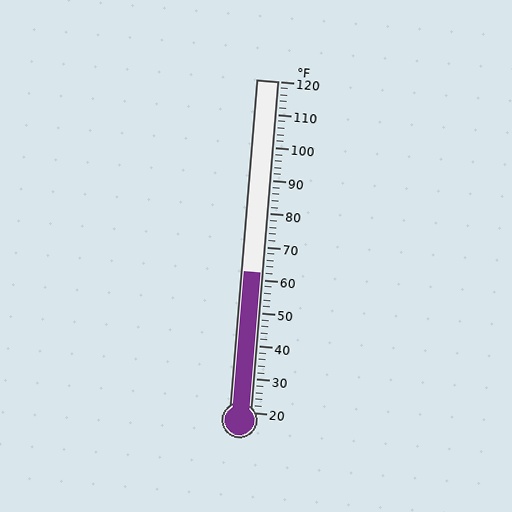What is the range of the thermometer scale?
The thermometer scale ranges from 20°F to 120°F.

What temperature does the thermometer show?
The thermometer shows approximately 62°F.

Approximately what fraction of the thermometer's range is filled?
The thermometer is filled to approximately 40% of its range.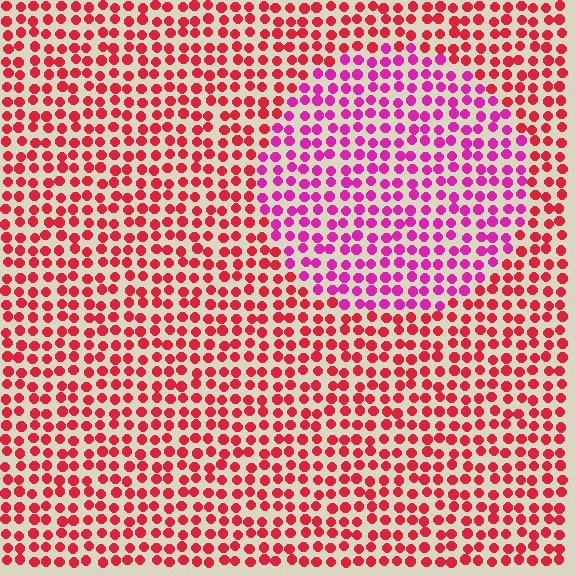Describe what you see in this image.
The image is filled with small red elements in a uniform arrangement. A circle-shaped region is visible where the elements are tinted to a slightly different hue, forming a subtle color boundary.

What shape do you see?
I see a circle.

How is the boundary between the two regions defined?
The boundary is defined purely by a slight shift in hue (about 39 degrees). Spacing, size, and orientation are identical on both sides.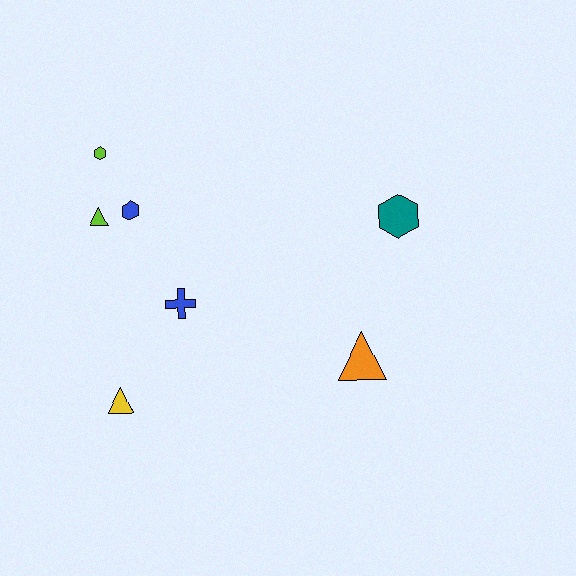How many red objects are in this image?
There are no red objects.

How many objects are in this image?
There are 7 objects.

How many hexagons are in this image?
There are 3 hexagons.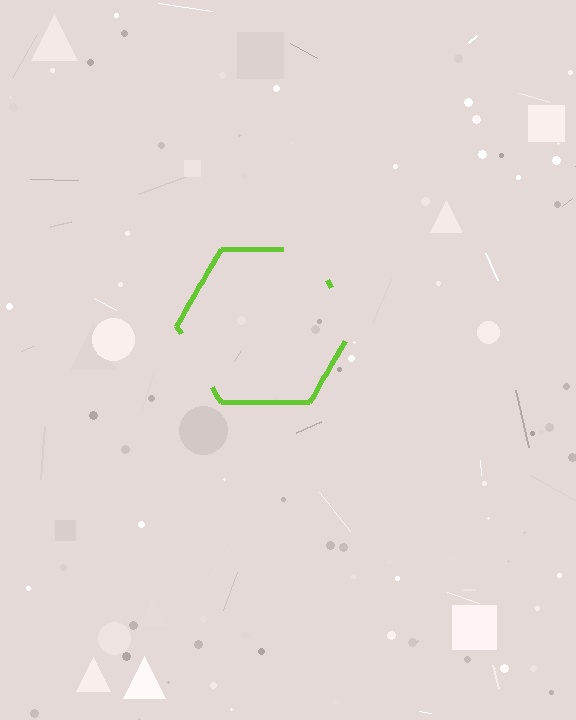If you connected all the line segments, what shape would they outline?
They would outline a hexagon.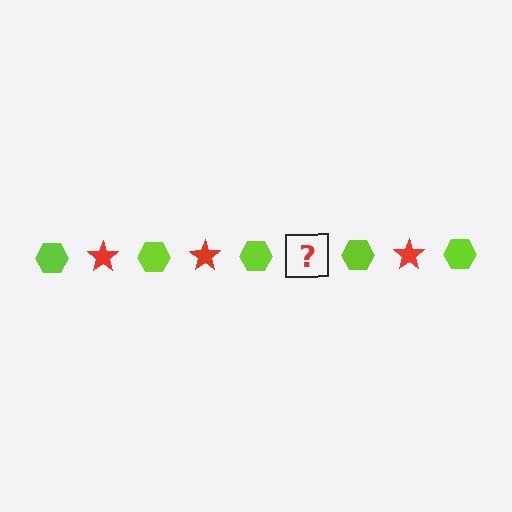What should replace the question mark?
The question mark should be replaced with a red star.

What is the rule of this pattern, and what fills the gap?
The rule is that the pattern alternates between lime hexagon and red star. The gap should be filled with a red star.